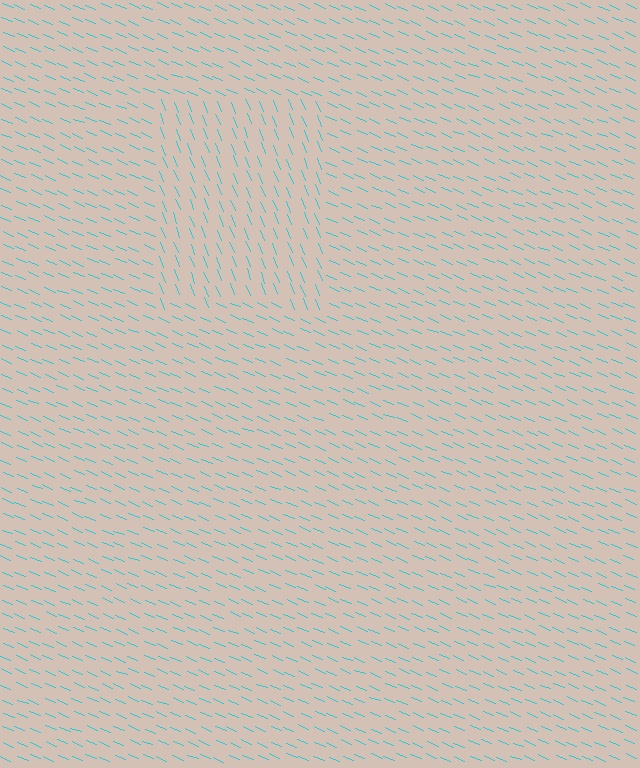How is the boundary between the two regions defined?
The boundary is defined purely by a change in line orientation (approximately 45 degrees difference). All lines are the same color and thickness.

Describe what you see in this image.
The image is filled with small cyan line segments. A rectangle region in the image has lines oriented differently from the surrounding lines, creating a visible texture boundary.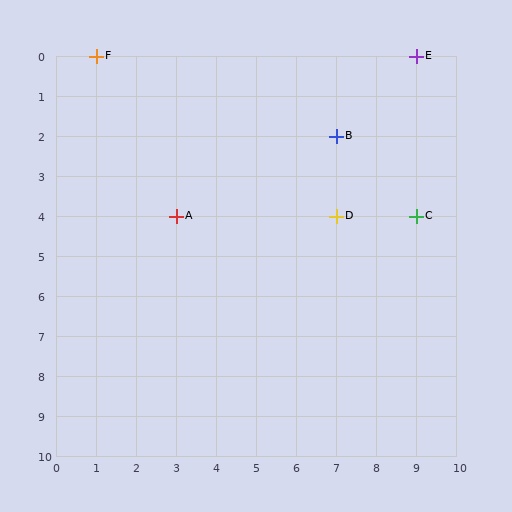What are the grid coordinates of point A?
Point A is at grid coordinates (3, 4).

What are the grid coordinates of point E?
Point E is at grid coordinates (9, 0).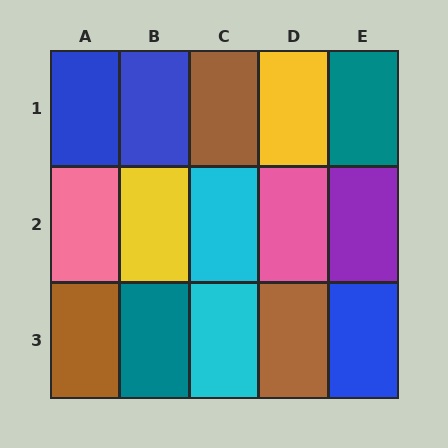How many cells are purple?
1 cell is purple.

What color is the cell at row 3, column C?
Cyan.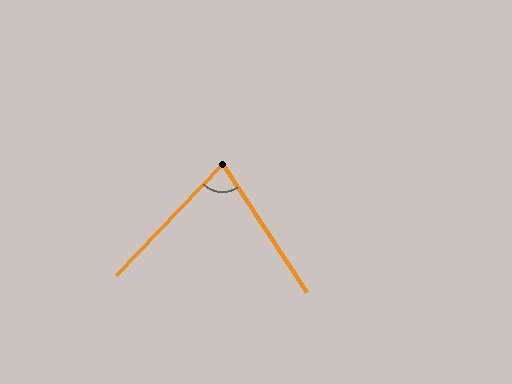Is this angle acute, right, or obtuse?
It is acute.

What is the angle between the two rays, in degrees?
Approximately 77 degrees.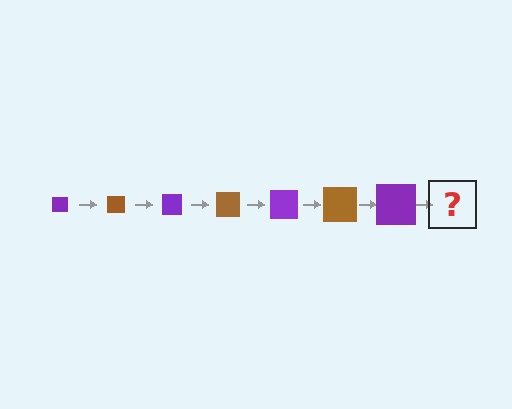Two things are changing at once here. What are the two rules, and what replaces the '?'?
The two rules are that the square grows larger each step and the color cycles through purple and brown. The '?' should be a brown square, larger than the previous one.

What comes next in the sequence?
The next element should be a brown square, larger than the previous one.